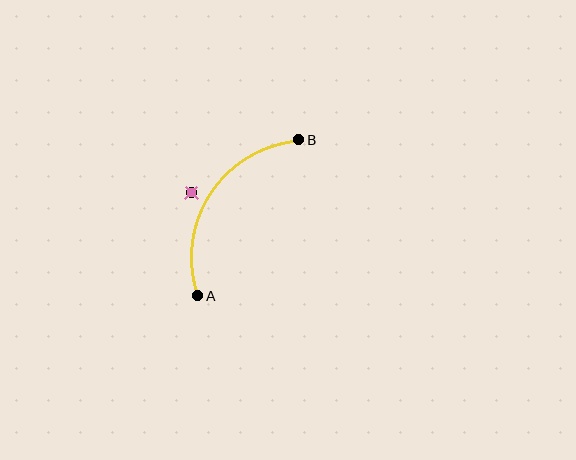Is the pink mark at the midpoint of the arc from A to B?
No — the pink mark does not lie on the arc at all. It sits slightly outside the curve.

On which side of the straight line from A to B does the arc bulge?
The arc bulges to the left of the straight line connecting A and B.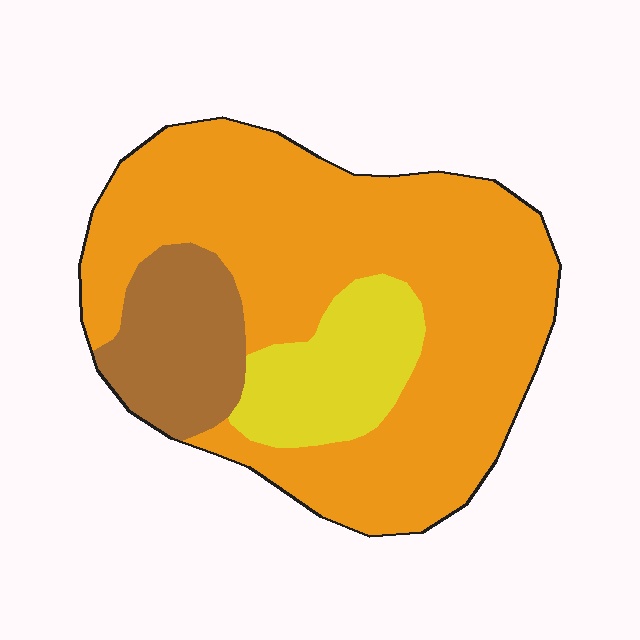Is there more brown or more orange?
Orange.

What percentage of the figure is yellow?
Yellow takes up about one sixth (1/6) of the figure.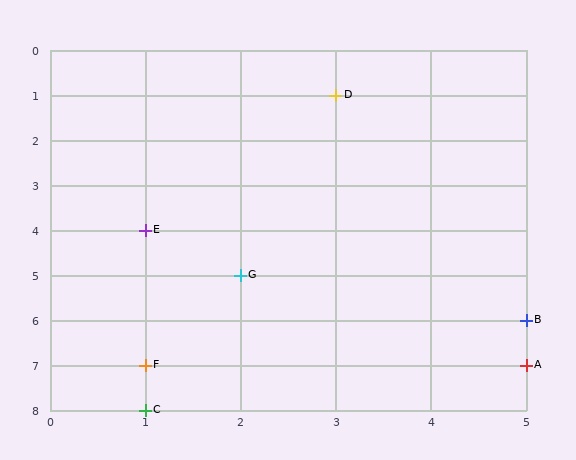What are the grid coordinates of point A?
Point A is at grid coordinates (5, 7).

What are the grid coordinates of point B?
Point B is at grid coordinates (5, 6).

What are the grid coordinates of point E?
Point E is at grid coordinates (1, 4).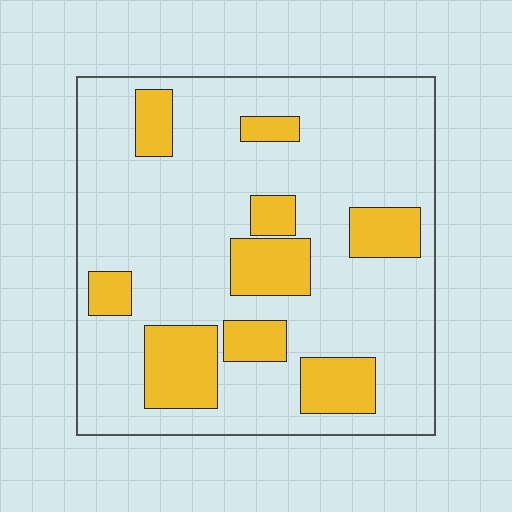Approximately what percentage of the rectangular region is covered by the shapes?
Approximately 25%.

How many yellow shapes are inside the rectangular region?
9.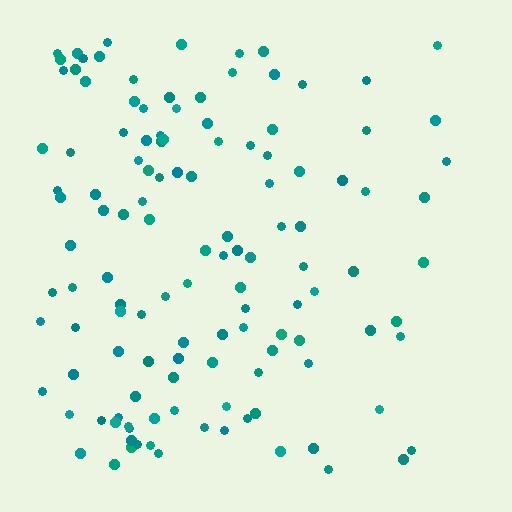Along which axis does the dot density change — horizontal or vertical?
Horizontal.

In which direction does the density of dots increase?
From right to left, with the left side densest.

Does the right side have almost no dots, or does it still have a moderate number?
Still a moderate number, just noticeably fewer than the left.